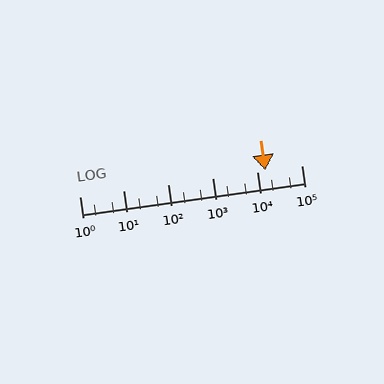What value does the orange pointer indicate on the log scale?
The pointer indicates approximately 15000.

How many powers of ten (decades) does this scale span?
The scale spans 5 decades, from 1 to 100000.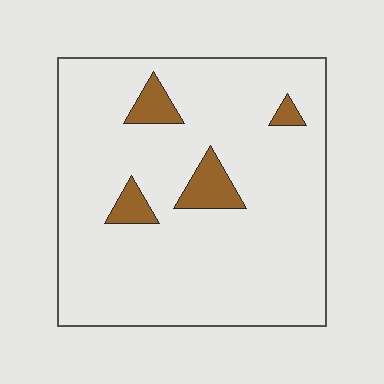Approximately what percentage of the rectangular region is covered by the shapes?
Approximately 10%.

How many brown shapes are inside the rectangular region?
4.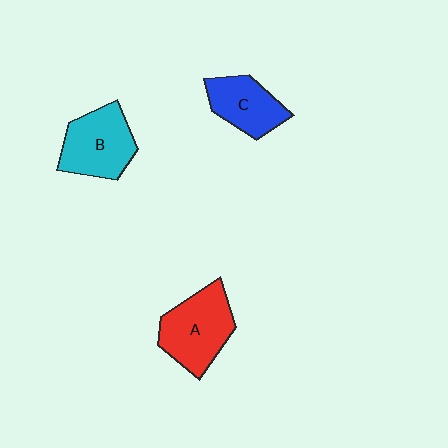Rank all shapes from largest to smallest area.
From largest to smallest: A (red), B (cyan), C (blue).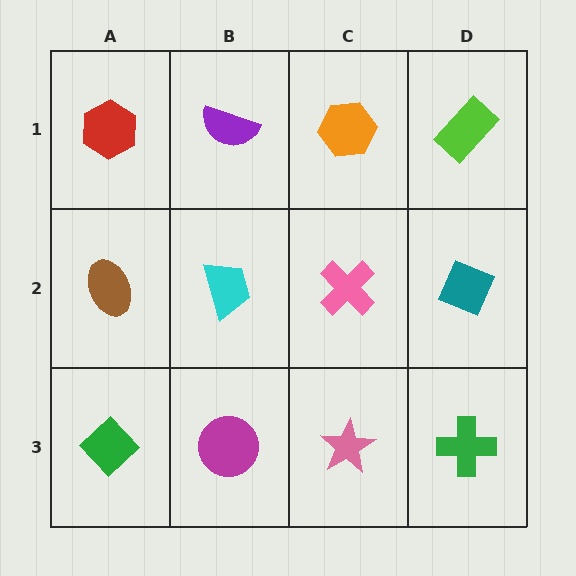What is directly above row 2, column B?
A purple semicircle.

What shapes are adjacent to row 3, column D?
A teal diamond (row 2, column D), a pink star (row 3, column C).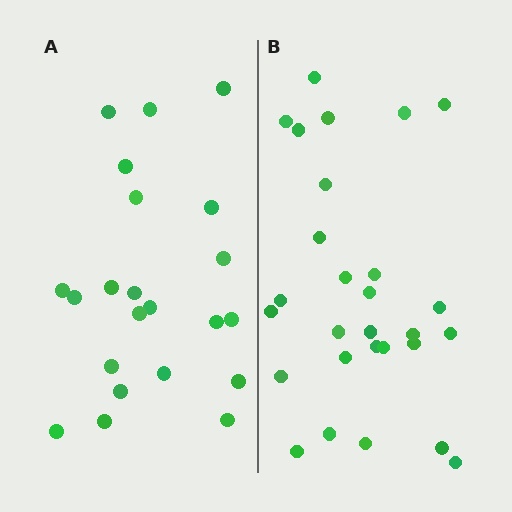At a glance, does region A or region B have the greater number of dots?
Region B (the right region) has more dots.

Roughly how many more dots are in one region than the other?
Region B has about 6 more dots than region A.